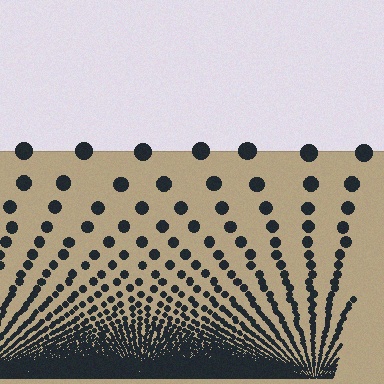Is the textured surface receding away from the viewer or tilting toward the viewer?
The surface appears to tilt toward the viewer. Texture elements get larger and sparser toward the top.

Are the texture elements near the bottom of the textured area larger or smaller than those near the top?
Smaller. The gradient is inverted — elements near the bottom are smaller and denser.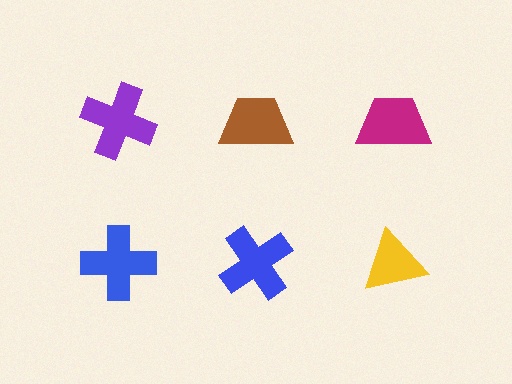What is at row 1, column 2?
A brown trapezoid.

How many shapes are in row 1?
3 shapes.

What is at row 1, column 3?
A magenta trapezoid.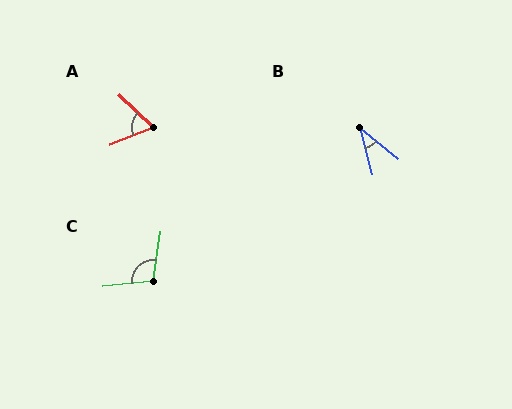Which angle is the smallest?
B, at approximately 36 degrees.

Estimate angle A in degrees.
Approximately 66 degrees.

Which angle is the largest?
C, at approximately 104 degrees.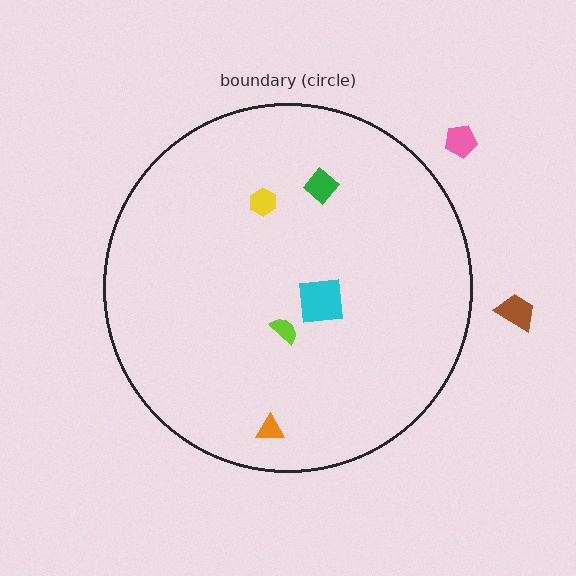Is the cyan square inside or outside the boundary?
Inside.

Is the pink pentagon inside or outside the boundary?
Outside.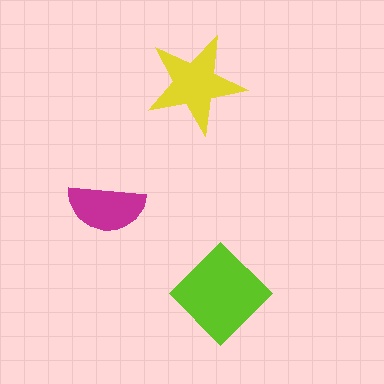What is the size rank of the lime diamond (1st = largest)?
1st.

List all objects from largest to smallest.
The lime diamond, the yellow star, the magenta semicircle.